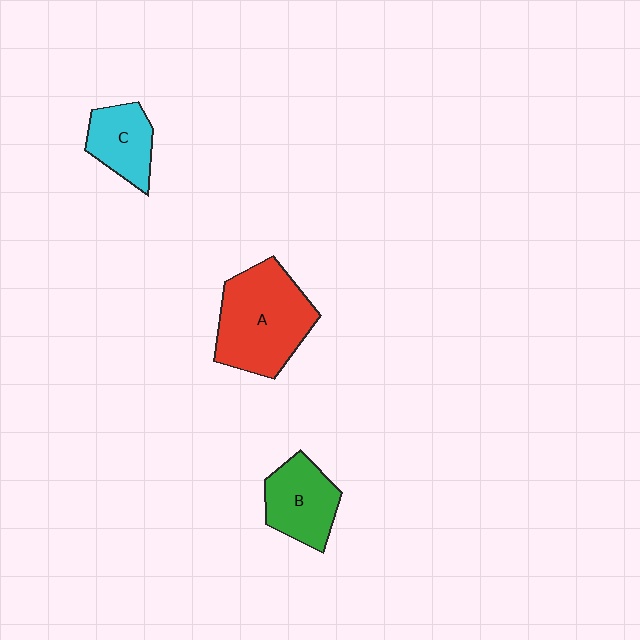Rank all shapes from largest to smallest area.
From largest to smallest: A (red), B (green), C (cyan).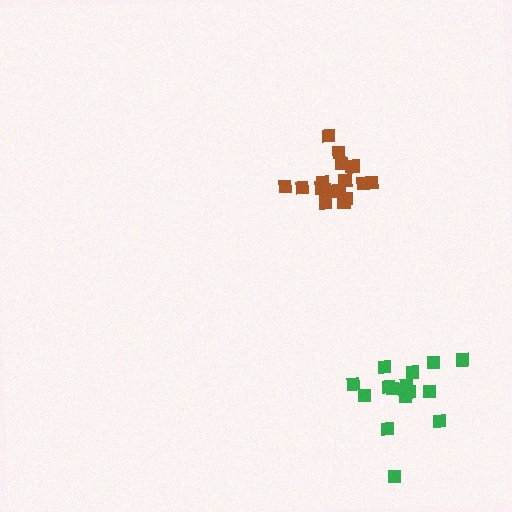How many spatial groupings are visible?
There are 2 spatial groupings.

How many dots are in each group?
Group 1: 18 dots, Group 2: 16 dots (34 total).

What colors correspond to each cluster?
The clusters are colored: brown, green.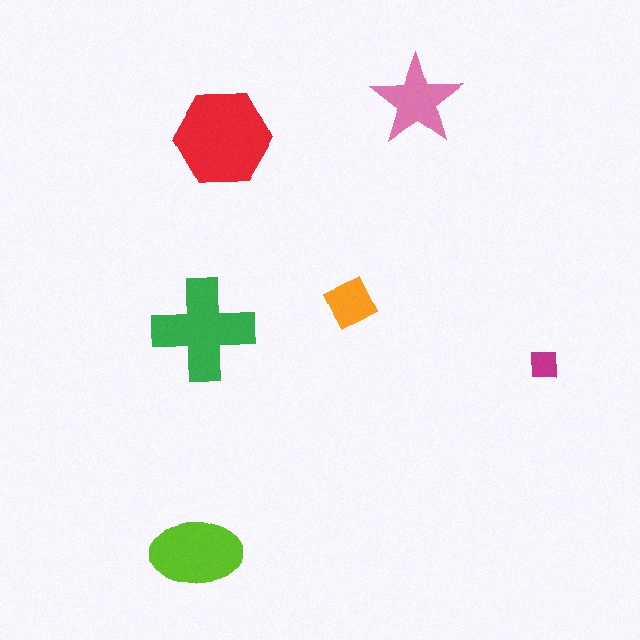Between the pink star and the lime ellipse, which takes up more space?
The lime ellipse.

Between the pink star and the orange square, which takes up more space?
The pink star.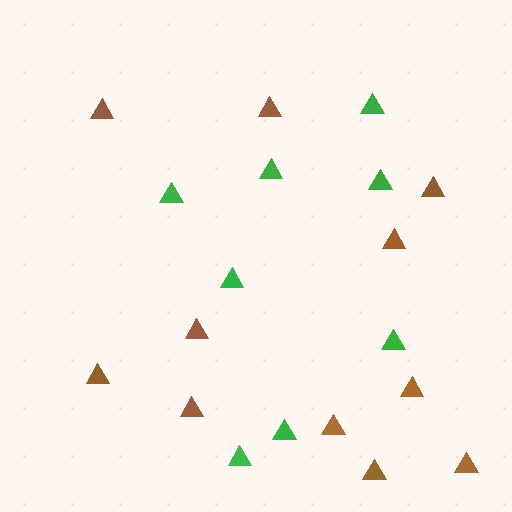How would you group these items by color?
There are 2 groups: one group of green triangles (8) and one group of brown triangles (11).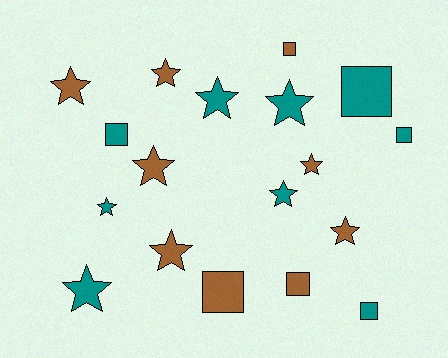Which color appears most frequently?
Brown, with 9 objects.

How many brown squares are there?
There are 3 brown squares.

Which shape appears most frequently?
Star, with 11 objects.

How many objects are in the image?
There are 18 objects.